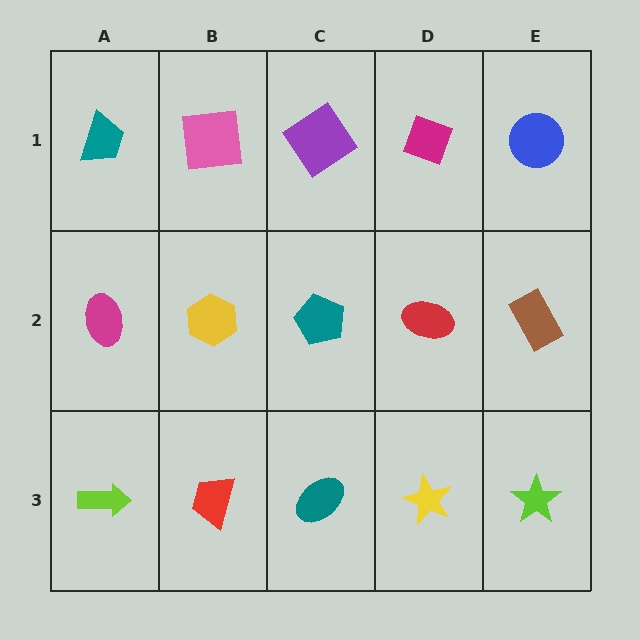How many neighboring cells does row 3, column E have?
2.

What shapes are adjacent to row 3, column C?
A teal pentagon (row 2, column C), a red trapezoid (row 3, column B), a yellow star (row 3, column D).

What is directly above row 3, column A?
A magenta ellipse.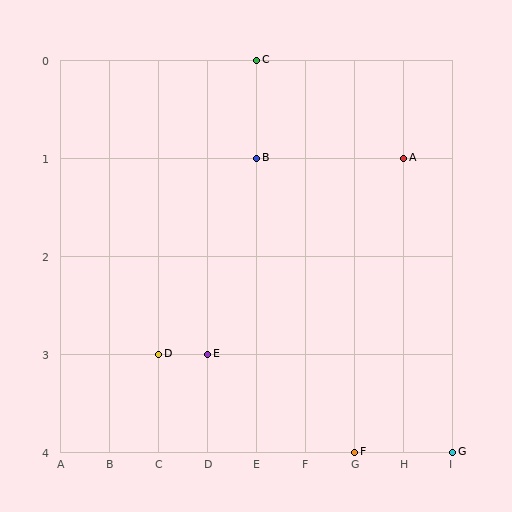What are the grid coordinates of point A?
Point A is at grid coordinates (H, 1).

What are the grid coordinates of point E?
Point E is at grid coordinates (D, 3).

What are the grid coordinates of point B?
Point B is at grid coordinates (E, 1).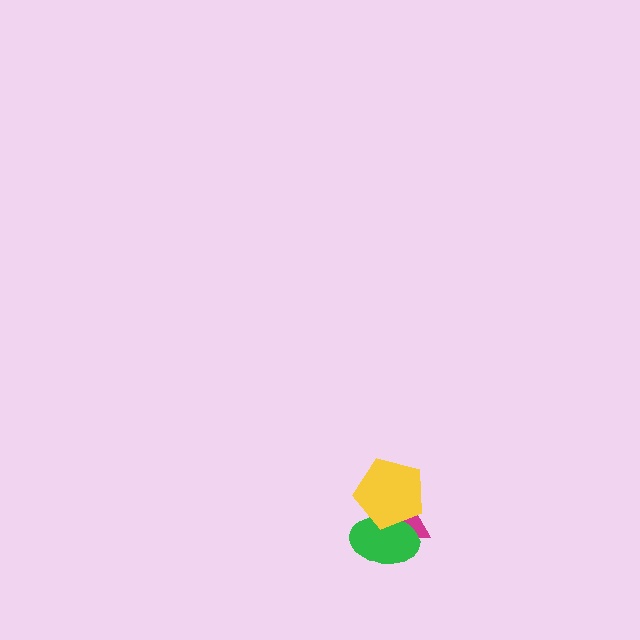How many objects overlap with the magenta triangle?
2 objects overlap with the magenta triangle.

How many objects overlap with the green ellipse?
2 objects overlap with the green ellipse.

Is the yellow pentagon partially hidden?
No, no other shape covers it.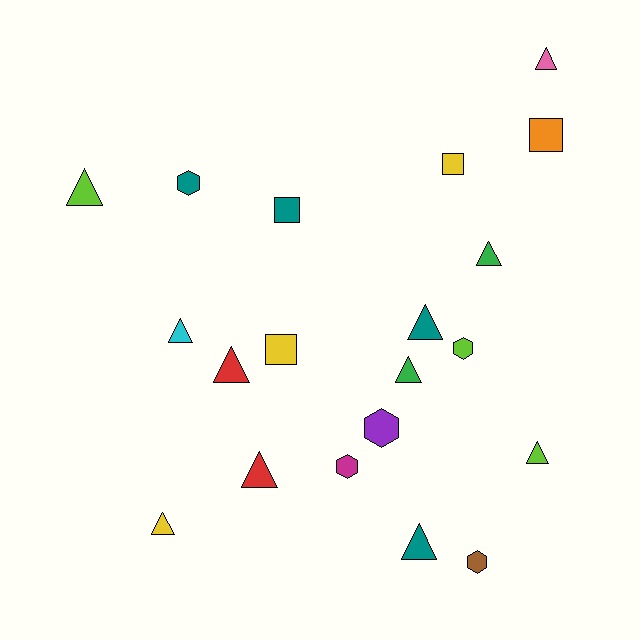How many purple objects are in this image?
There is 1 purple object.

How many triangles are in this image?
There are 11 triangles.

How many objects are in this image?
There are 20 objects.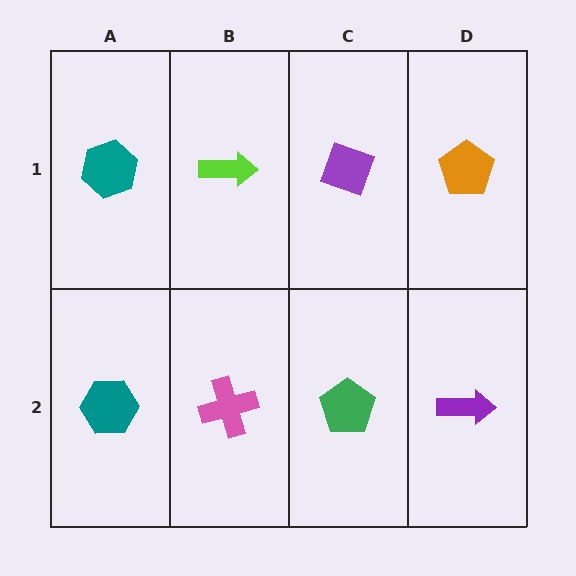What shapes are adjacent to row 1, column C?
A green pentagon (row 2, column C), a lime arrow (row 1, column B), an orange pentagon (row 1, column D).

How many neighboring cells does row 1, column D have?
2.